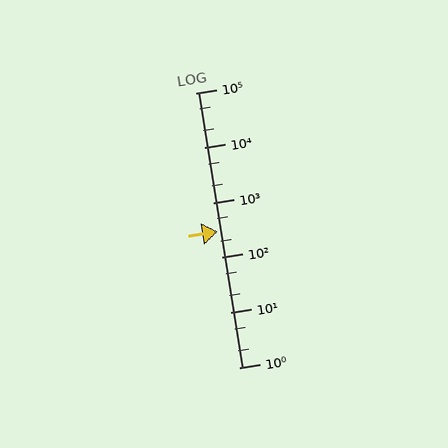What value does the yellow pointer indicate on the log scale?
The pointer indicates approximately 300.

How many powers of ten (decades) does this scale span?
The scale spans 5 decades, from 1 to 100000.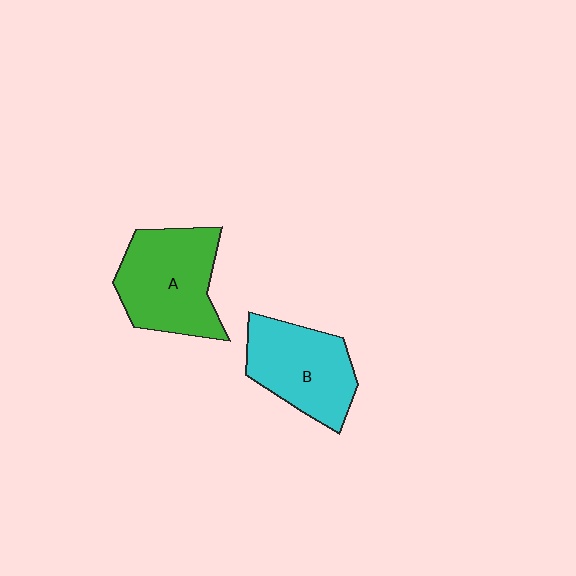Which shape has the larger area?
Shape A (green).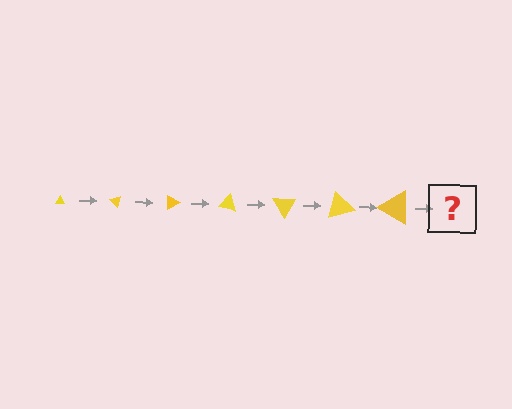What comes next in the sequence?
The next element should be a triangle, larger than the previous one and rotated 315 degrees from the start.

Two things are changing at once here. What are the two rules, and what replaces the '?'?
The two rules are that the triangle grows larger each step and it rotates 45 degrees each step. The '?' should be a triangle, larger than the previous one and rotated 315 degrees from the start.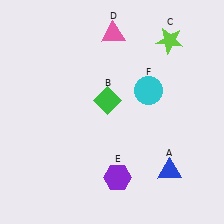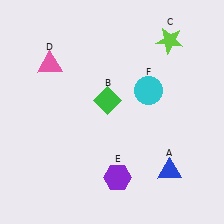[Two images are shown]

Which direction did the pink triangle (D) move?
The pink triangle (D) moved left.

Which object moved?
The pink triangle (D) moved left.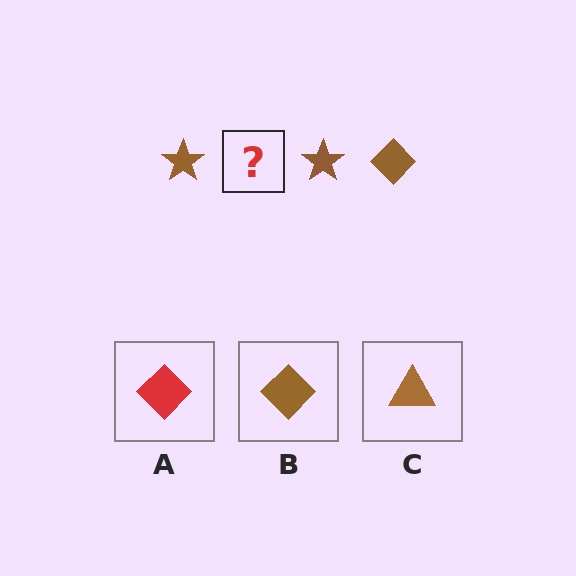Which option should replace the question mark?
Option B.